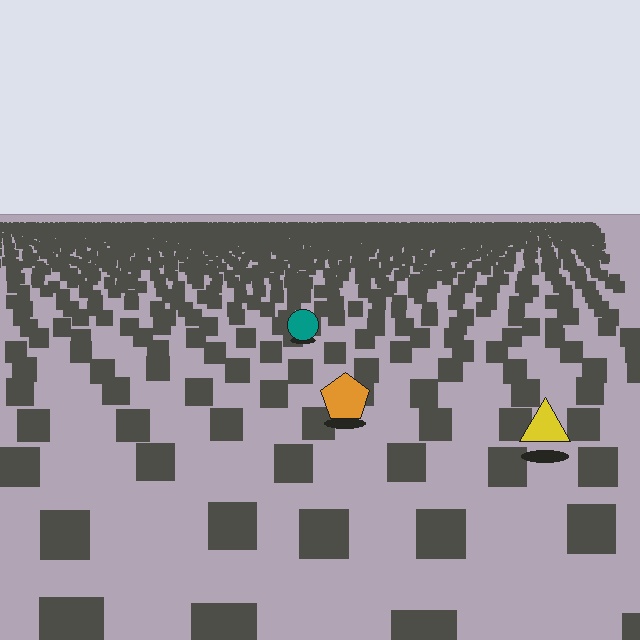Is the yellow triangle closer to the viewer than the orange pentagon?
Yes. The yellow triangle is closer — you can tell from the texture gradient: the ground texture is coarser near it.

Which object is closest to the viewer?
The yellow triangle is closest. The texture marks near it are larger and more spread out.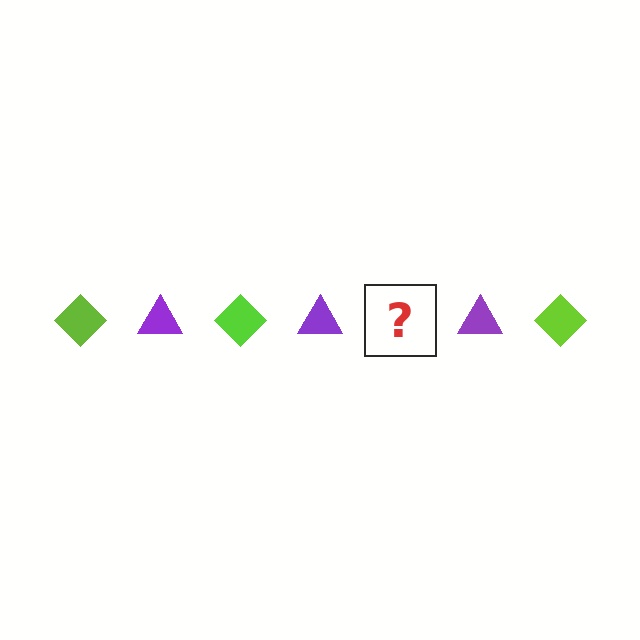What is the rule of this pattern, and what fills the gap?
The rule is that the pattern alternates between lime diamond and purple triangle. The gap should be filled with a lime diamond.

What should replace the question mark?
The question mark should be replaced with a lime diamond.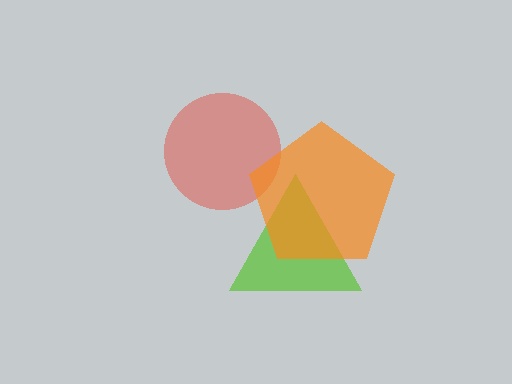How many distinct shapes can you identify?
There are 3 distinct shapes: a lime triangle, a red circle, an orange pentagon.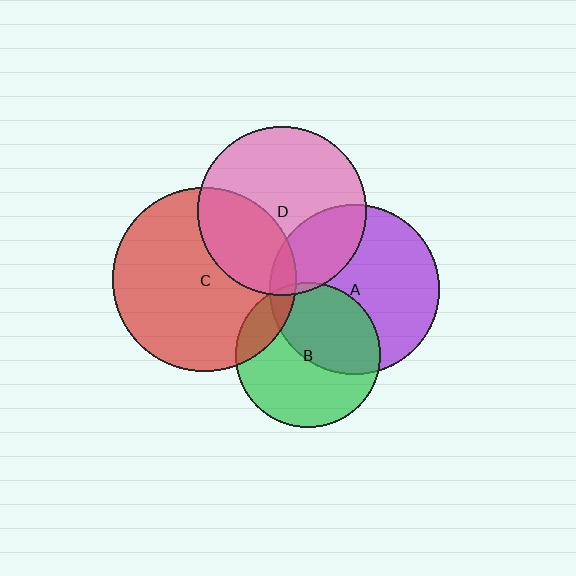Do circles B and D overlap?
Yes.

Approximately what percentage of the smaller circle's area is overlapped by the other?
Approximately 5%.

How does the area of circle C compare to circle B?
Approximately 1.6 times.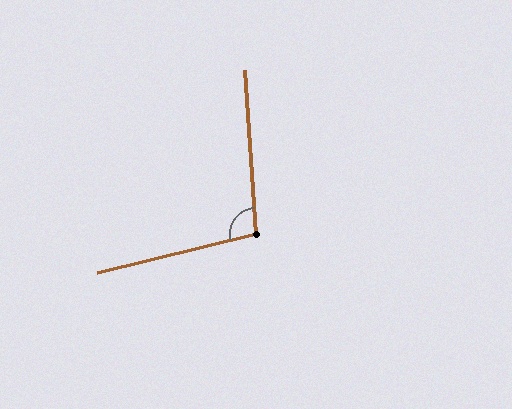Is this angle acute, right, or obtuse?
It is obtuse.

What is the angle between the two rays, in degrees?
Approximately 100 degrees.